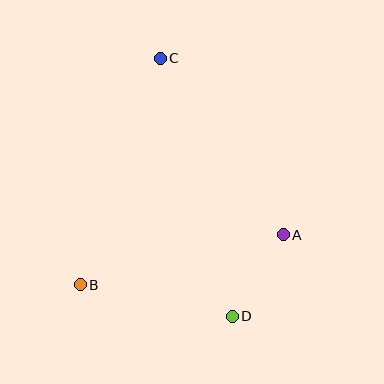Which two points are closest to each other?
Points A and D are closest to each other.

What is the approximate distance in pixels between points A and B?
The distance between A and B is approximately 209 pixels.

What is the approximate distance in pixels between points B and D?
The distance between B and D is approximately 155 pixels.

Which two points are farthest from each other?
Points C and D are farthest from each other.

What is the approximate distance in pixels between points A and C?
The distance between A and C is approximately 215 pixels.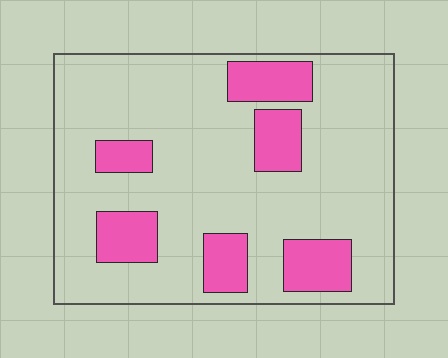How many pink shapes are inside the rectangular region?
6.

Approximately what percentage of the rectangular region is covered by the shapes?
Approximately 20%.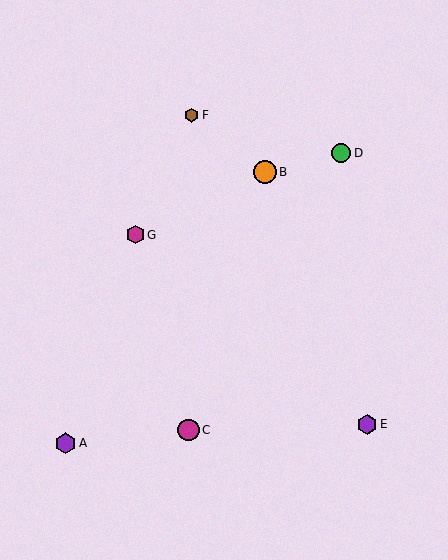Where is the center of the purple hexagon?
The center of the purple hexagon is at (66, 443).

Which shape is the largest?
The orange circle (labeled B) is the largest.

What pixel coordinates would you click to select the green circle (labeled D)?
Click at (341, 153) to select the green circle D.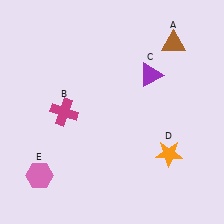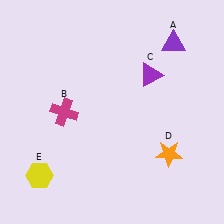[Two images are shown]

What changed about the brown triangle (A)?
In Image 1, A is brown. In Image 2, it changed to purple.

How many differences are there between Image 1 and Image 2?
There are 2 differences between the two images.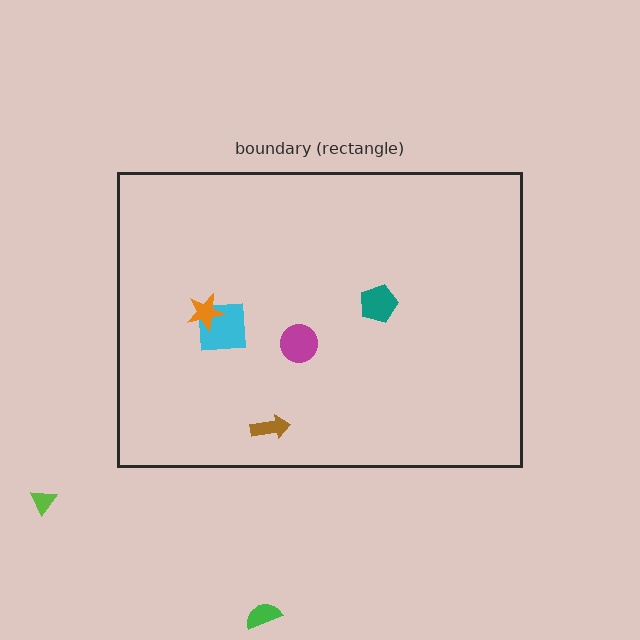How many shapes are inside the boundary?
5 inside, 2 outside.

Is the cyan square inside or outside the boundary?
Inside.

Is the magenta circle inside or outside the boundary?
Inside.